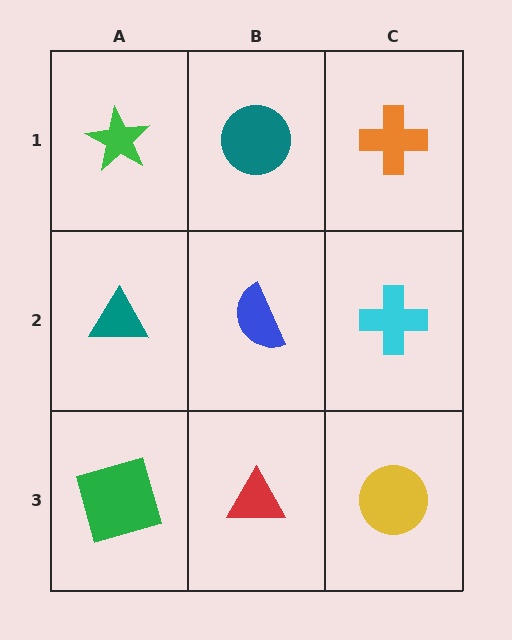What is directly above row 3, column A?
A teal triangle.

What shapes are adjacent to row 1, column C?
A cyan cross (row 2, column C), a teal circle (row 1, column B).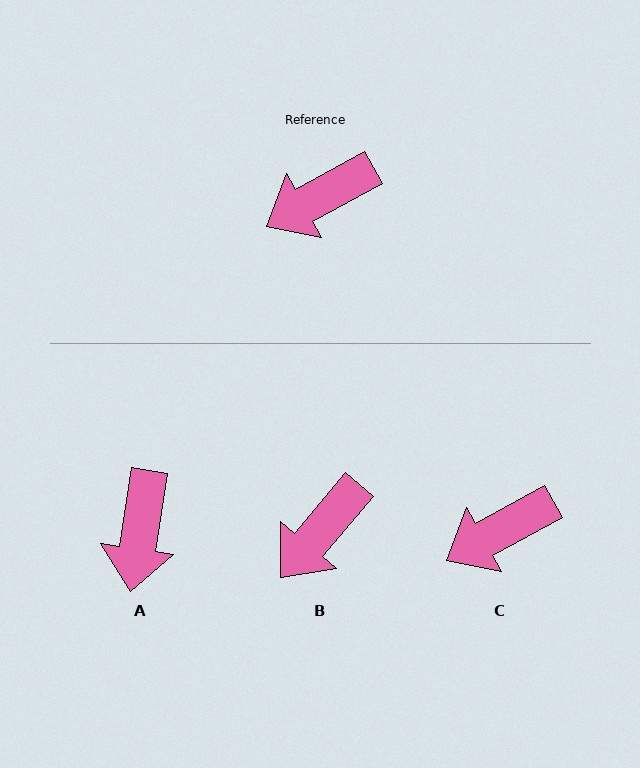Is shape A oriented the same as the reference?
No, it is off by about 52 degrees.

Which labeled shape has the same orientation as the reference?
C.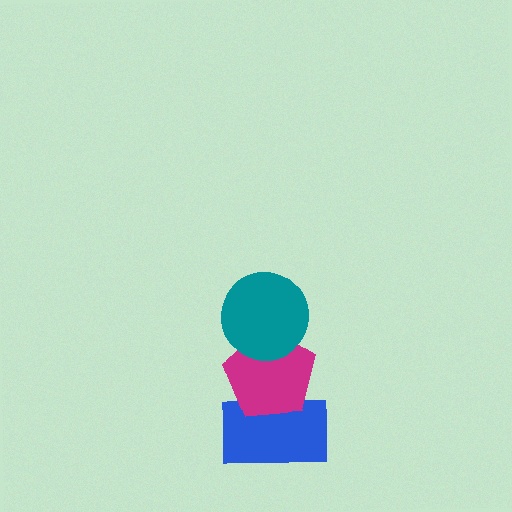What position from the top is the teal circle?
The teal circle is 1st from the top.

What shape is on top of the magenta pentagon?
The teal circle is on top of the magenta pentagon.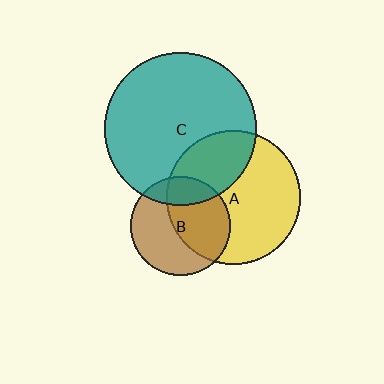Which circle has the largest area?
Circle C (teal).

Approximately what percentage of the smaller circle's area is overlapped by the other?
Approximately 50%.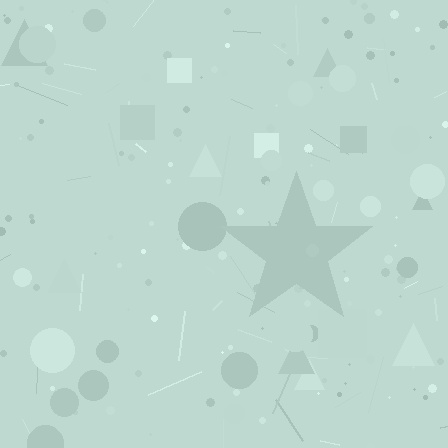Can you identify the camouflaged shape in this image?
The camouflaged shape is a star.